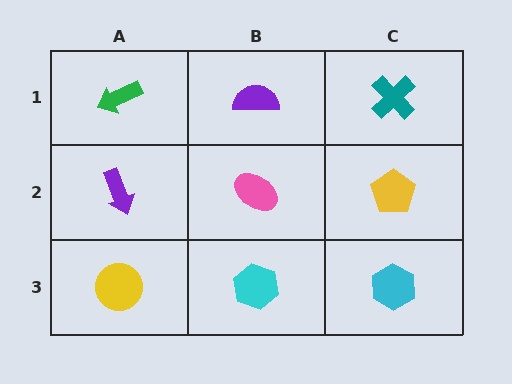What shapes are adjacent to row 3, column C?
A yellow pentagon (row 2, column C), a cyan hexagon (row 3, column B).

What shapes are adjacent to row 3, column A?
A purple arrow (row 2, column A), a cyan hexagon (row 3, column B).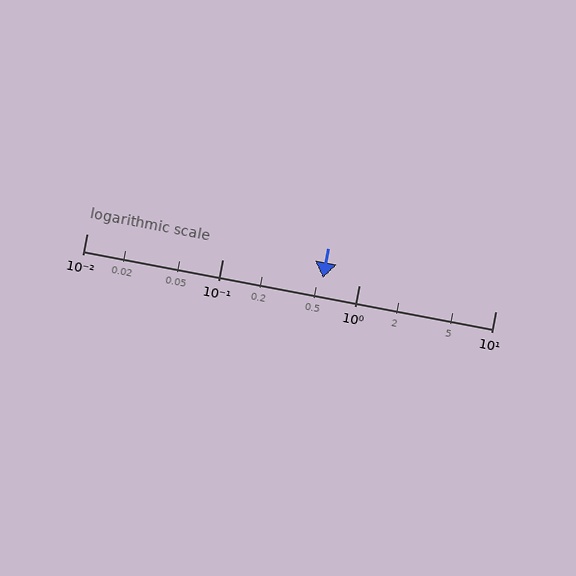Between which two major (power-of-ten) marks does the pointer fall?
The pointer is between 0.1 and 1.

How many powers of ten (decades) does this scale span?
The scale spans 3 decades, from 0.01 to 10.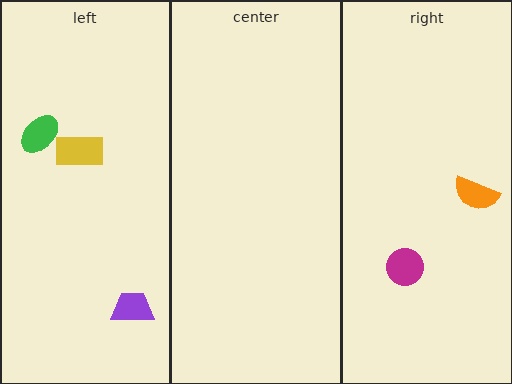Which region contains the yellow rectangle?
The left region.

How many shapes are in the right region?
2.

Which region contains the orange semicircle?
The right region.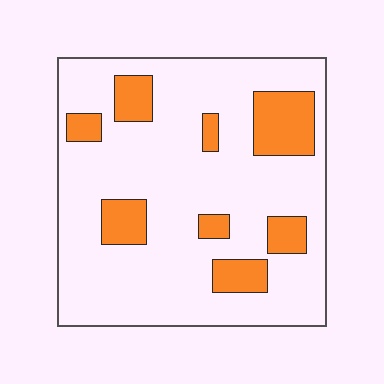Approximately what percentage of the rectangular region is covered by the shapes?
Approximately 20%.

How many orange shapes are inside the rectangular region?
8.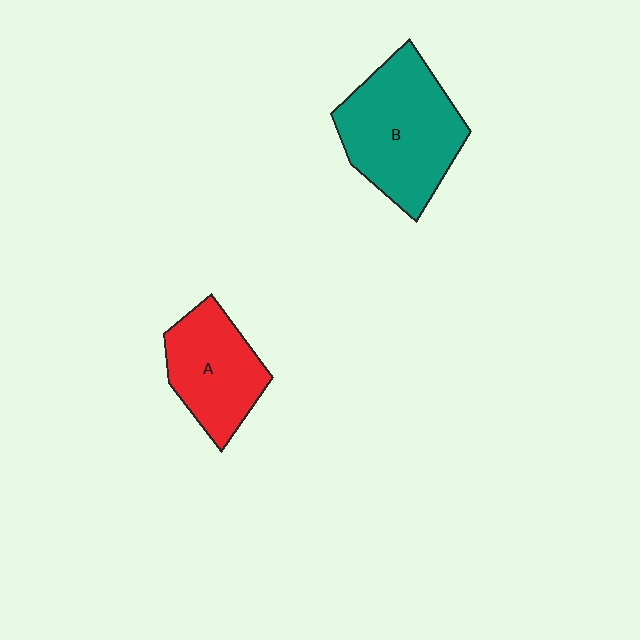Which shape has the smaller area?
Shape A (red).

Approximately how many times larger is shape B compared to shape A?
Approximately 1.5 times.